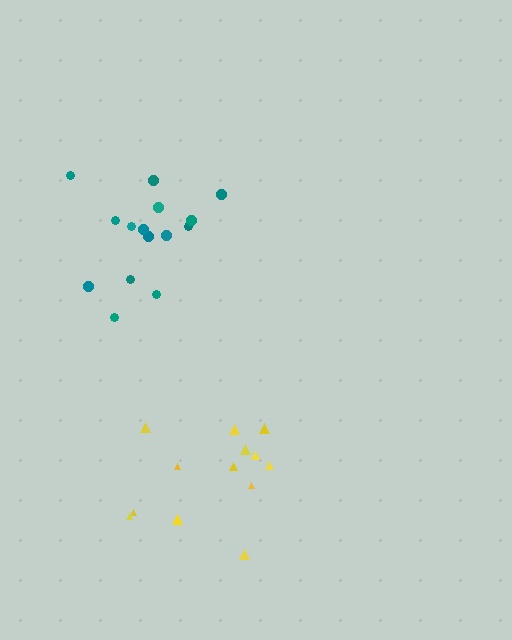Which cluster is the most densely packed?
Teal.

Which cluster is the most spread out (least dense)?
Yellow.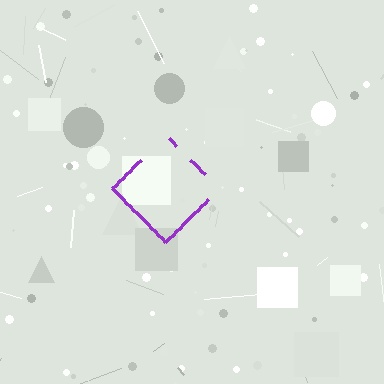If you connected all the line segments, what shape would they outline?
They would outline a diamond.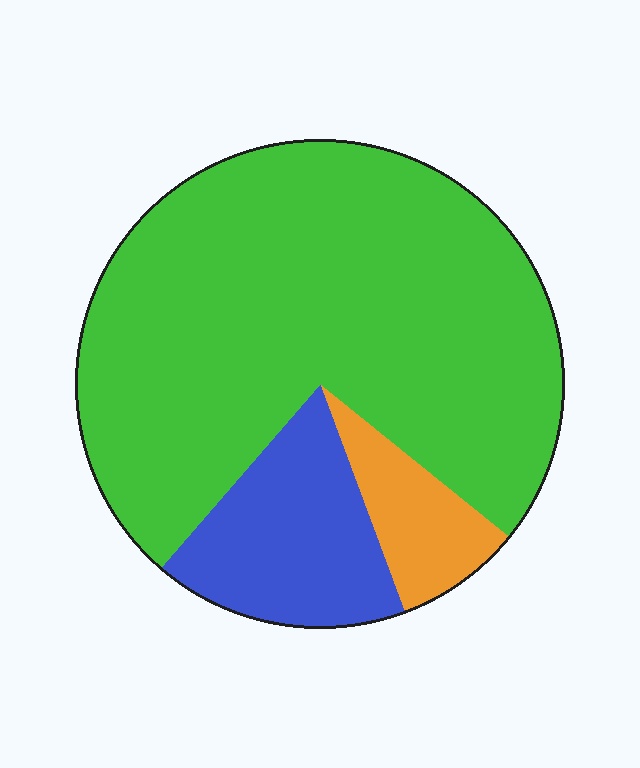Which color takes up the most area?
Green, at roughly 75%.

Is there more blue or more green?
Green.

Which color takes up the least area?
Orange, at roughly 10%.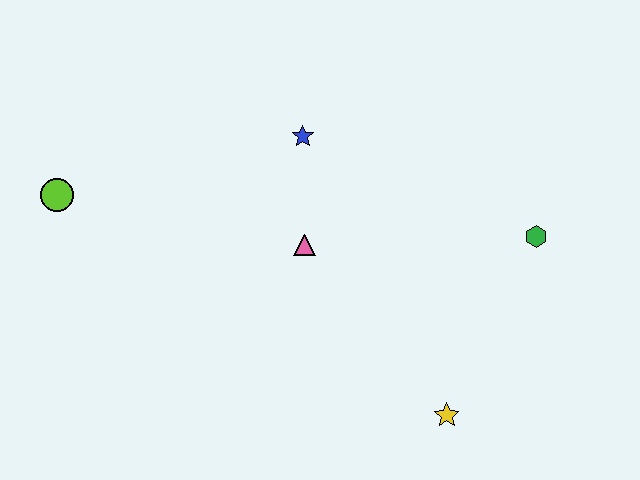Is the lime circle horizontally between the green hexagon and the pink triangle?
No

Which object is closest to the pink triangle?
The blue star is closest to the pink triangle.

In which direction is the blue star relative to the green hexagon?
The blue star is to the left of the green hexagon.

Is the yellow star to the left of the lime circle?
No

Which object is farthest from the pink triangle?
The lime circle is farthest from the pink triangle.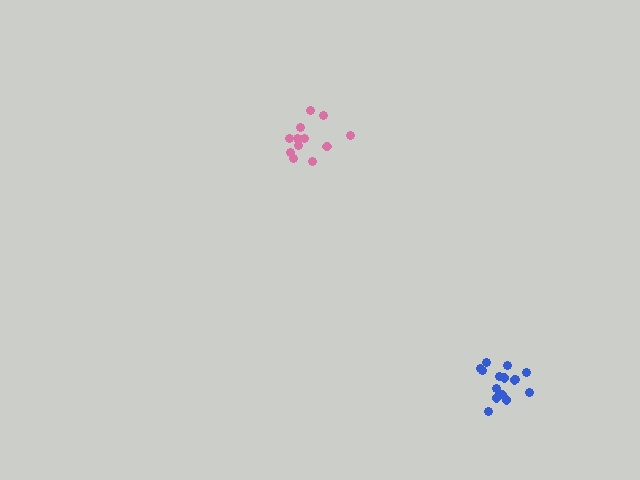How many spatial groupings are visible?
There are 2 spatial groupings.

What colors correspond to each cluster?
The clusters are colored: pink, blue.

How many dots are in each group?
Group 1: 12 dots, Group 2: 15 dots (27 total).